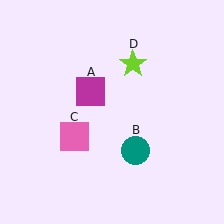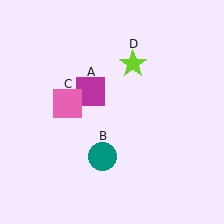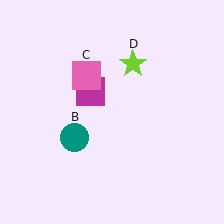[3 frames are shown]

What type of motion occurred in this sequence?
The teal circle (object B), pink square (object C) rotated clockwise around the center of the scene.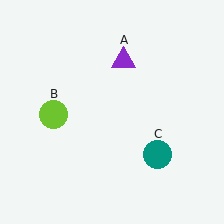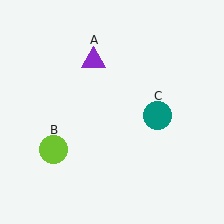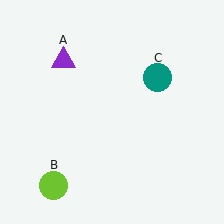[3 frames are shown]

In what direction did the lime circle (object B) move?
The lime circle (object B) moved down.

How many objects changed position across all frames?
3 objects changed position: purple triangle (object A), lime circle (object B), teal circle (object C).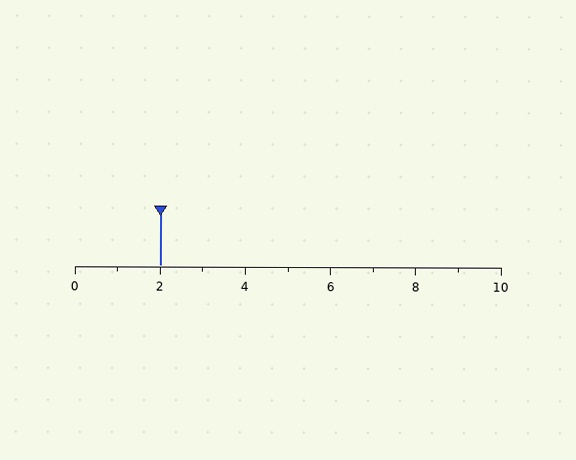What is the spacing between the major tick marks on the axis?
The major ticks are spaced 2 apart.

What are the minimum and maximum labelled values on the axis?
The axis runs from 0 to 10.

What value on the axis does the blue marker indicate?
The marker indicates approximately 2.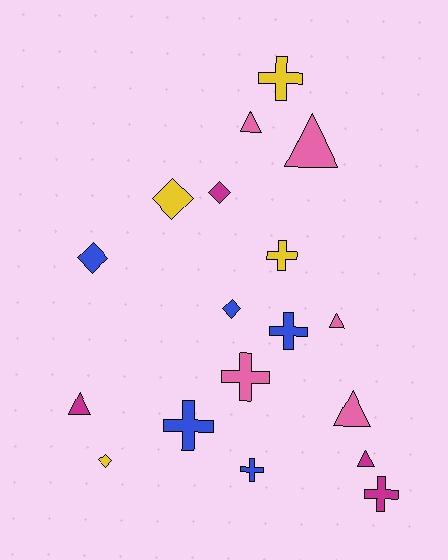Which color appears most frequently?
Blue, with 5 objects.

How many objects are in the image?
There are 18 objects.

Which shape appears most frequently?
Cross, with 7 objects.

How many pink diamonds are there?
There are no pink diamonds.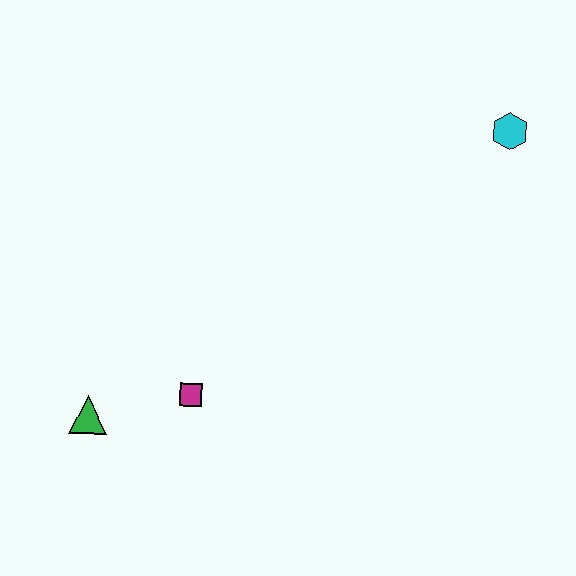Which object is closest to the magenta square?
The green triangle is closest to the magenta square.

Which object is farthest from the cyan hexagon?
The green triangle is farthest from the cyan hexagon.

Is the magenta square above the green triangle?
Yes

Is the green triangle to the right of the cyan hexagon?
No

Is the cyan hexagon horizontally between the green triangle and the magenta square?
No